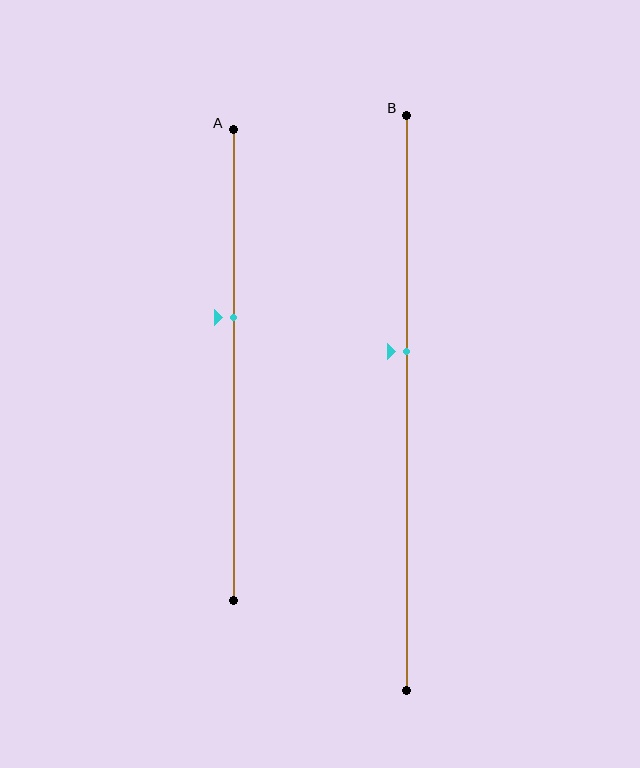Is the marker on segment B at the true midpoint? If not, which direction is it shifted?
No, the marker on segment B is shifted upward by about 9% of the segment length.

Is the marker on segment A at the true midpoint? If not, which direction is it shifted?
No, the marker on segment A is shifted upward by about 10% of the segment length.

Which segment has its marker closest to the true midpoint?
Segment B has its marker closest to the true midpoint.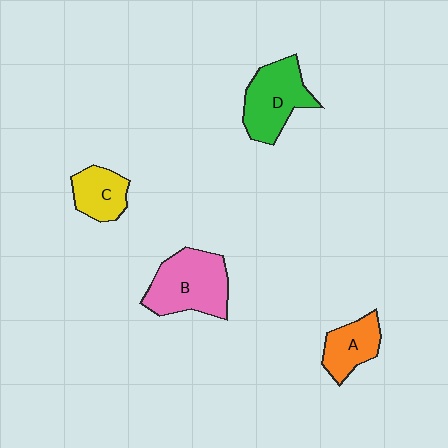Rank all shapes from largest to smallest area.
From largest to smallest: B (pink), D (green), A (orange), C (yellow).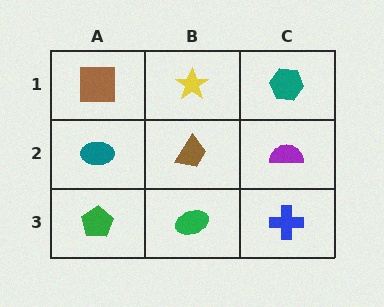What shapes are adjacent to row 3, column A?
A teal ellipse (row 2, column A), a green ellipse (row 3, column B).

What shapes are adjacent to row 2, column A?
A brown square (row 1, column A), a green pentagon (row 3, column A), a brown trapezoid (row 2, column B).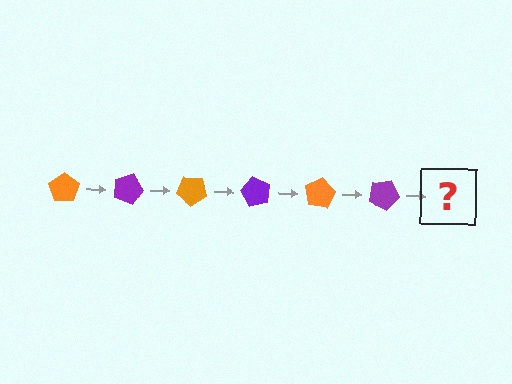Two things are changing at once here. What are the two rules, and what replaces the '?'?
The two rules are that it rotates 20 degrees each step and the color cycles through orange and purple. The '?' should be an orange pentagon, rotated 120 degrees from the start.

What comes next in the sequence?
The next element should be an orange pentagon, rotated 120 degrees from the start.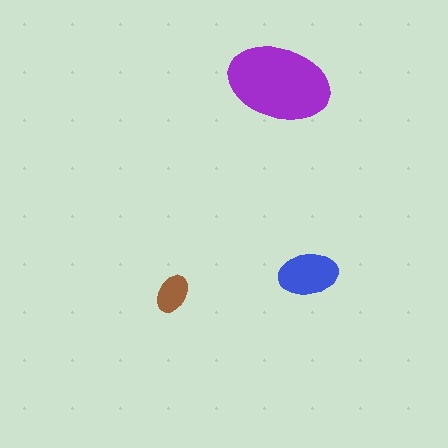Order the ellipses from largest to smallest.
the purple one, the blue one, the brown one.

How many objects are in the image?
There are 3 objects in the image.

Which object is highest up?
The purple ellipse is topmost.